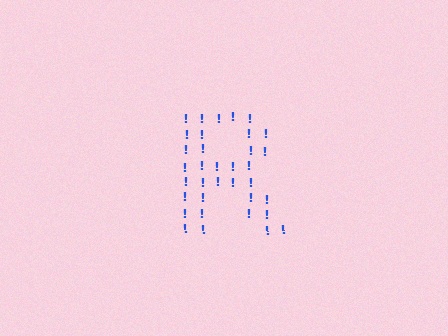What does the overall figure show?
The overall figure shows the letter R.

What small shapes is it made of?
It is made of small exclamation marks.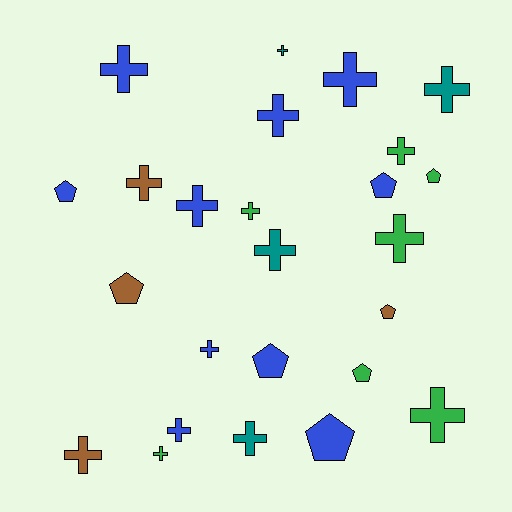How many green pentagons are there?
There are 2 green pentagons.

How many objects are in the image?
There are 25 objects.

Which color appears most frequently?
Blue, with 10 objects.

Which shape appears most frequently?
Cross, with 17 objects.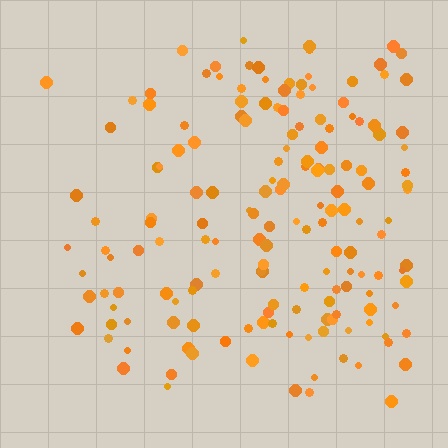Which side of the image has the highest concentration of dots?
The right.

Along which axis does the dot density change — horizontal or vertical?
Horizontal.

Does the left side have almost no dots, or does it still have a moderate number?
Still a moderate number, just noticeably fewer than the right.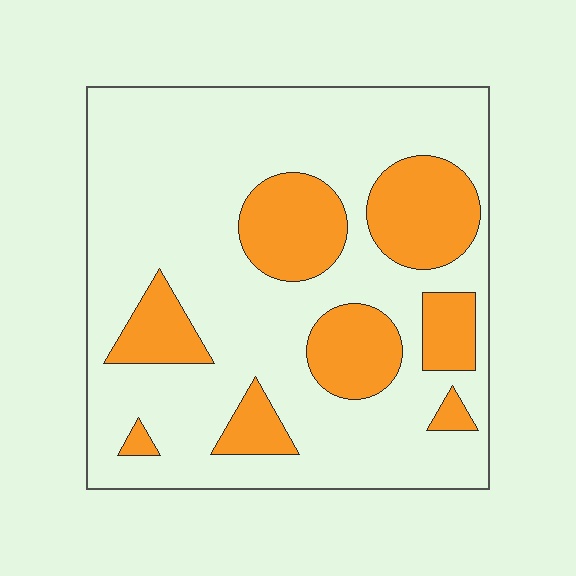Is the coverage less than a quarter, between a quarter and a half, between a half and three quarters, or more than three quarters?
Between a quarter and a half.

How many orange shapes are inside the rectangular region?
8.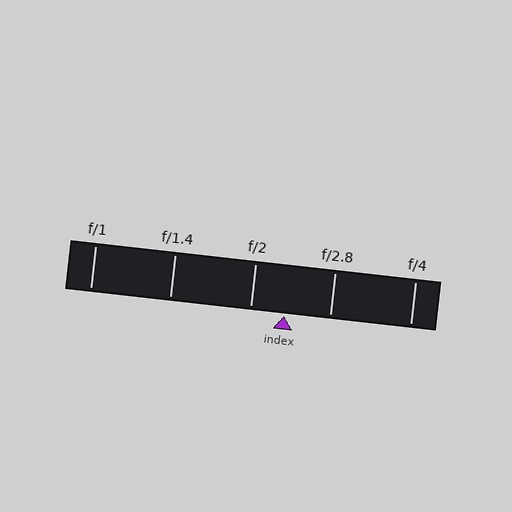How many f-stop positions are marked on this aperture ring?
There are 5 f-stop positions marked.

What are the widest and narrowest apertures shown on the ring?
The widest aperture shown is f/1 and the narrowest is f/4.